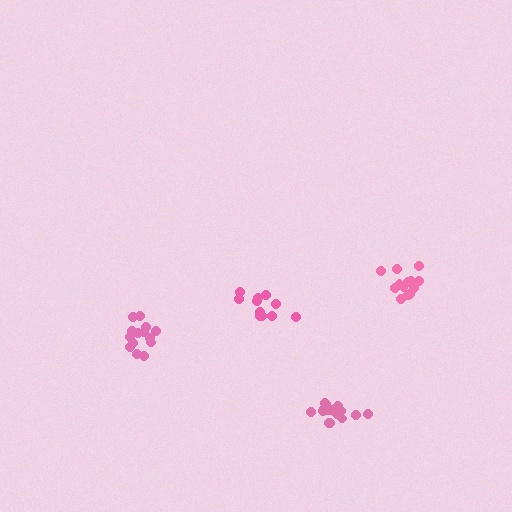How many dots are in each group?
Group 1: 14 dots, Group 2: 13 dots, Group 3: 17 dots, Group 4: 12 dots (56 total).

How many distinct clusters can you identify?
There are 4 distinct clusters.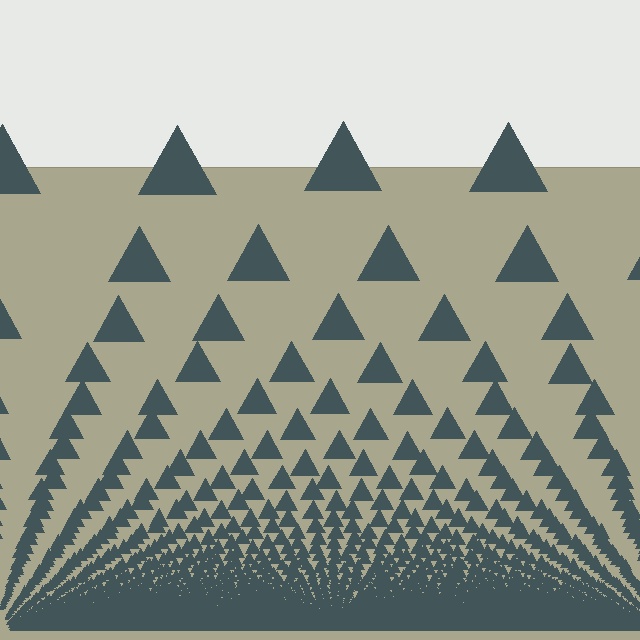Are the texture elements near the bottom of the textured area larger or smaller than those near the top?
Smaller. The gradient is inverted — elements near the bottom are smaller and denser.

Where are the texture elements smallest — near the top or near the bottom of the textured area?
Near the bottom.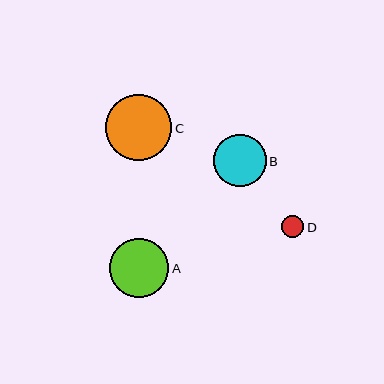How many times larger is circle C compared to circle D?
Circle C is approximately 2.9 times the size of circle D.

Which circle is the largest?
Circle C is the largest with a size of approximately 66 pixels.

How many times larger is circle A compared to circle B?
Circle A is approximately 1.1 times the size of circle B.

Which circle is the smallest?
Circle D is the smallest with a size of approximately 23 pixels.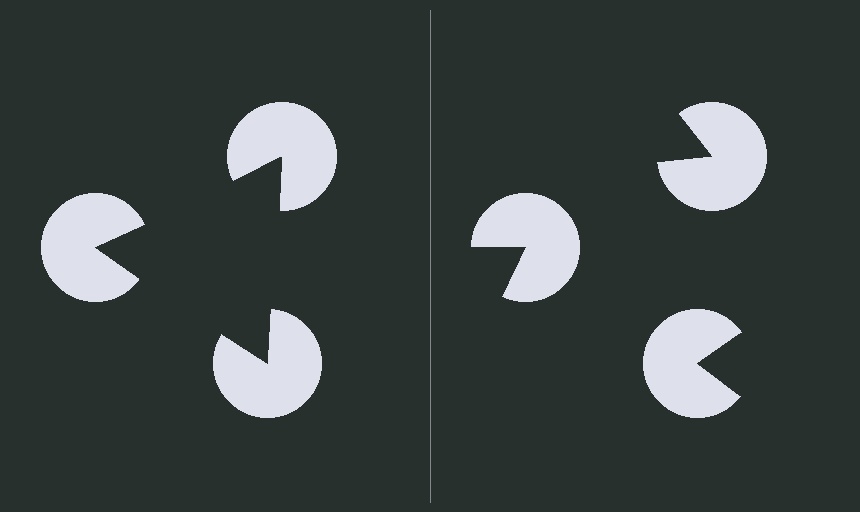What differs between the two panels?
The pac-man discs are positioned identically on both sides; only the wedge orientations differ. On the left they align to a triangle; on the right they are misaligned.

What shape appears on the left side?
An illusory triangle.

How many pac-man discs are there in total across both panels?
6 — 3 on each side.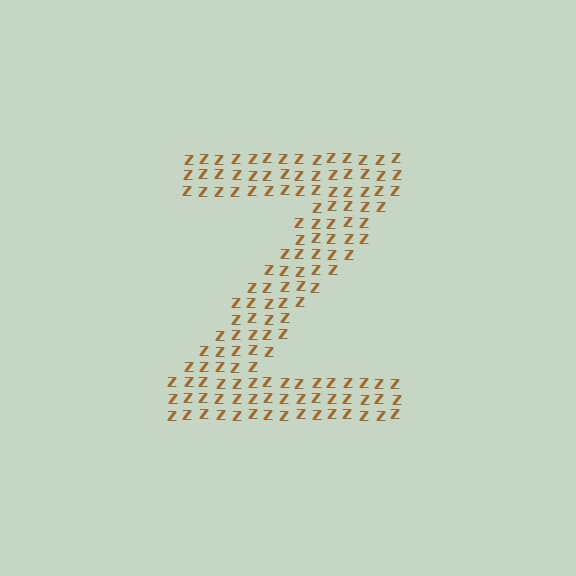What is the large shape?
The large shape is the letter Z.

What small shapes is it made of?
It is made of small letter Z's.